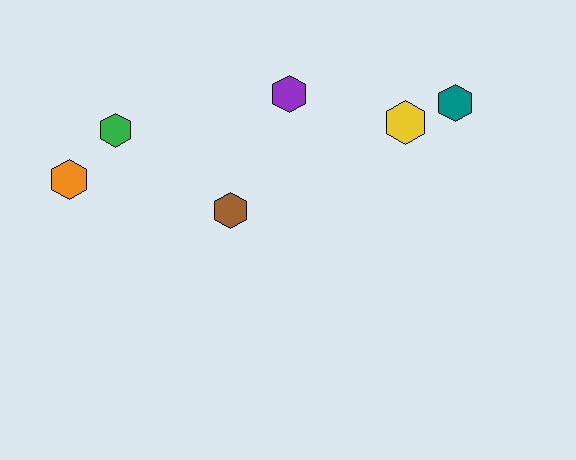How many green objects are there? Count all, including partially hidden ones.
There is 1 green object.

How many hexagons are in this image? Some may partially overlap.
There are 6 hexagons.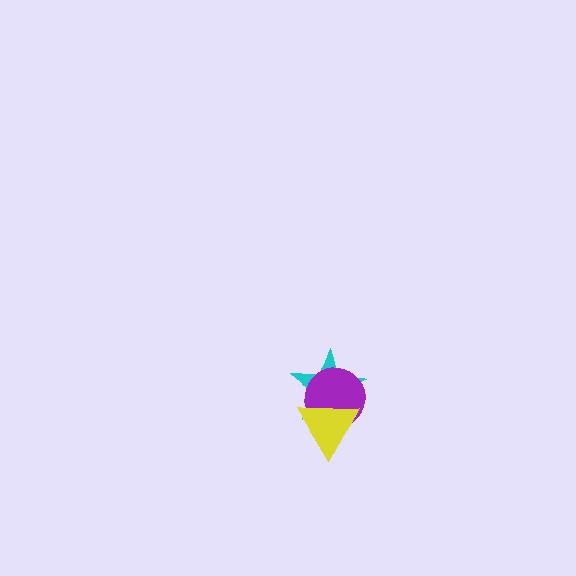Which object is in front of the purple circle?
The yellow triangle is in front of the purple circle.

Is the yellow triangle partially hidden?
No, no other shape covers it.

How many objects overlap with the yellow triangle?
2 objects overlap with the yellow triangle.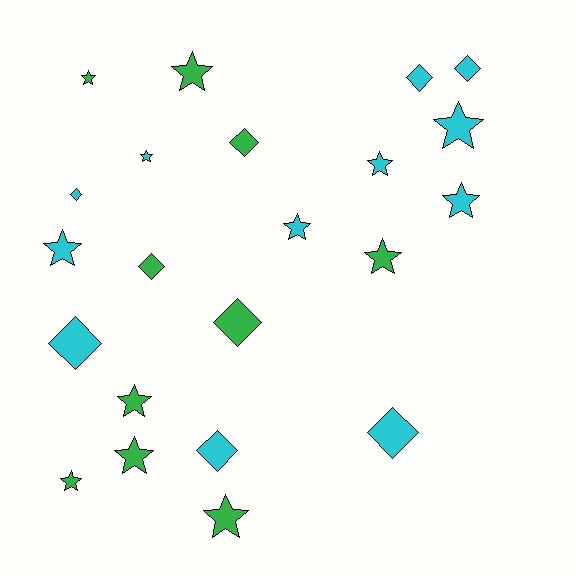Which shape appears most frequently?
Star, with 13 objects.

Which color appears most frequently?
Cyan, with 12 objects.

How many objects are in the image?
There are 22 objects.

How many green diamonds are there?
There are 3 green diamonds.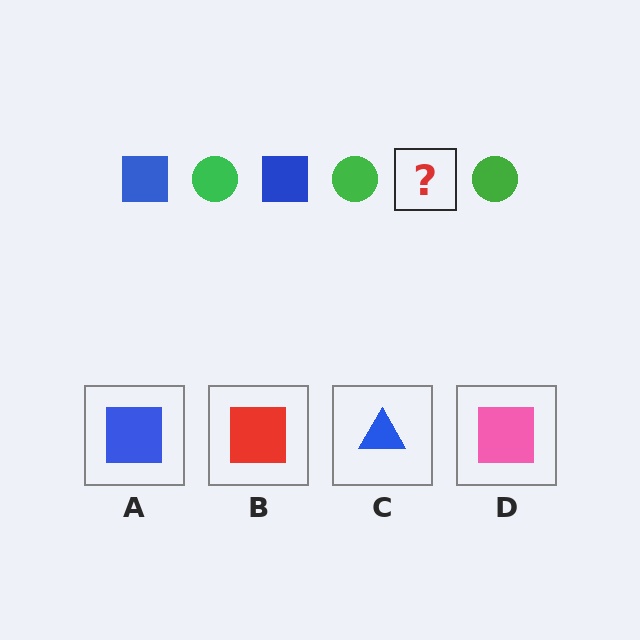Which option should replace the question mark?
Option A.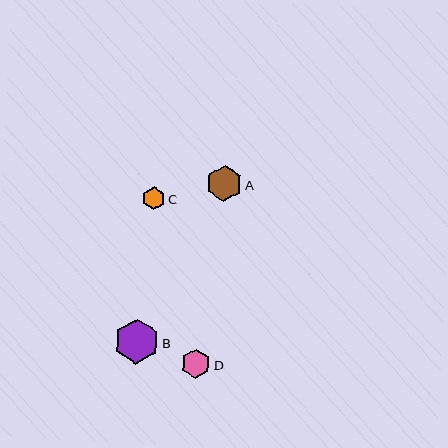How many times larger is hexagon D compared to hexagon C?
Hexagon D is approximately 1.3 times the size of hexagon C.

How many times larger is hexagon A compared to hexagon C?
Hexagon A is approximately 1.6 times the size of hexagon C.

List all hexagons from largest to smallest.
From largest to smallest: B, A, D, C.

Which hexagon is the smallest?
Hexagon C is the smallest with a size of approximately 23 pixels.